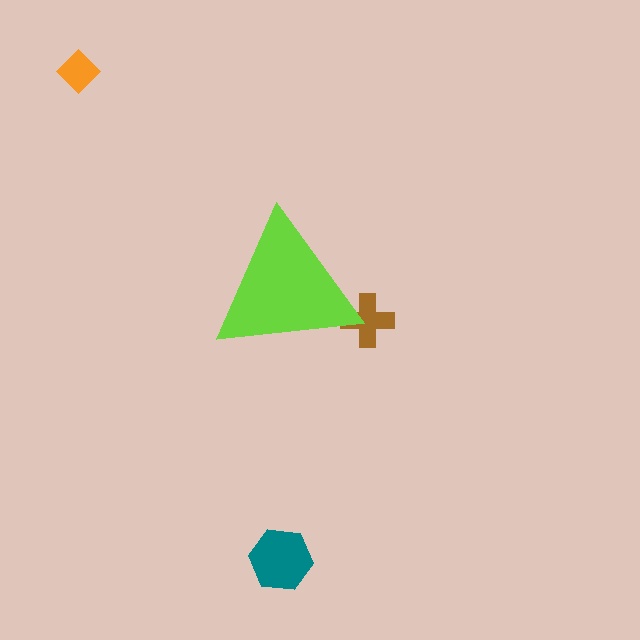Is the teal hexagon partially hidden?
No, the teal hexagon is fully visible.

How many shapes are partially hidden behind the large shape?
1 shape is partially hidden.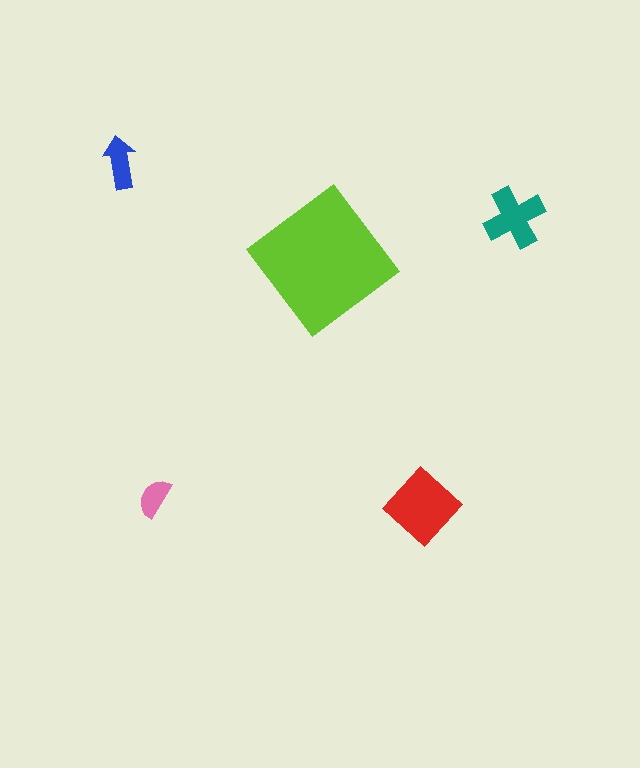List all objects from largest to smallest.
The lime diamond, the red diamond, the teal cross, the blue arrow, the pink semicircle.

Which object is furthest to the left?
The blue arrow is leftmost.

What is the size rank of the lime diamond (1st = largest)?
1st.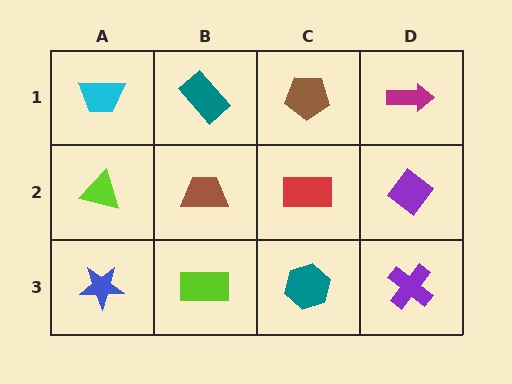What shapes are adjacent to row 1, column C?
A red rectangle (row 2, column C), a teal rectangle (row 1, column B), a magenta arrow (row 1, column D).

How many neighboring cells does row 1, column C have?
3.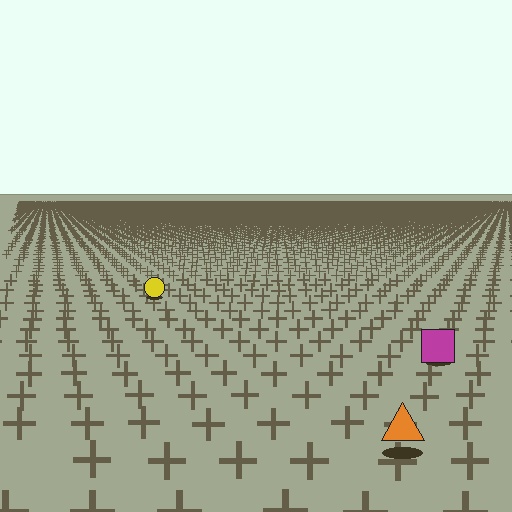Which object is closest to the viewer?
The orange triangle is closest. The texture marks near it are larger and more spread out.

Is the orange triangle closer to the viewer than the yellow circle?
Yes. The orange triangle is closer — you can tell from the texture gradient: the ground texture is coarser near it.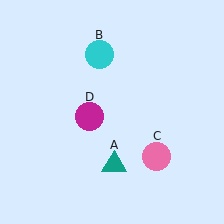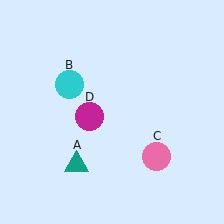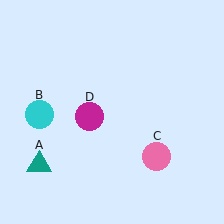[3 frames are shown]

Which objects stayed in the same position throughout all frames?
Pink circle (object C) and magenta circle (object D) remained stationary.